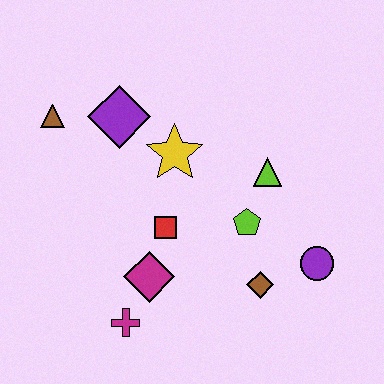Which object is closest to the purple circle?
The brown diamond is closest to the purple circle.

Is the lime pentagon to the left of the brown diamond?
Yes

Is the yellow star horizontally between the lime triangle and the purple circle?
No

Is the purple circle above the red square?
No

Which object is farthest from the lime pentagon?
The brown triangle is farthest from the lime pentagon.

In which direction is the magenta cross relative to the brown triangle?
The magenta cross is below the brown triangle.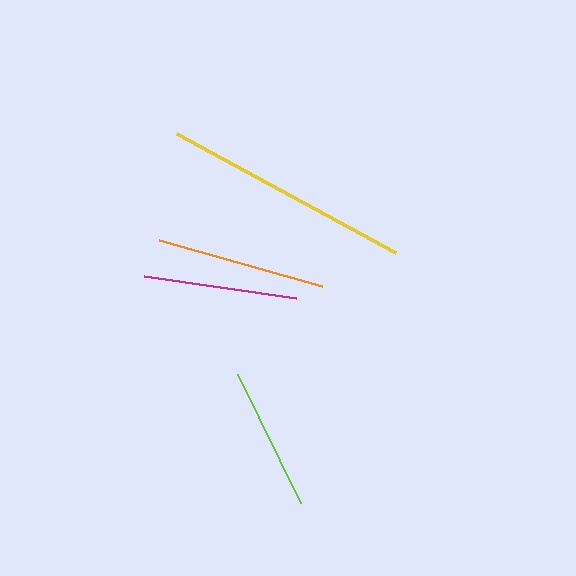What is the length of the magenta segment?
The magenta segment is approximately 154 pixels long.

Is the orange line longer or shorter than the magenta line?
The orange line is longer than the magenta line.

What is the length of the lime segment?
The lime segment is approximately 144 pixels long.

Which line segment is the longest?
The yellow line is the longest at approximately 249 pixels.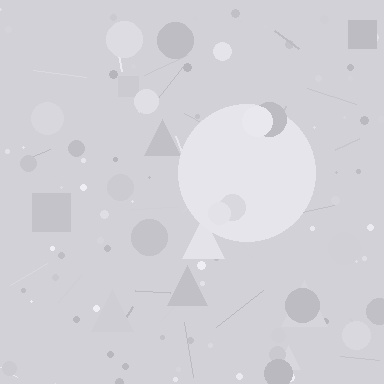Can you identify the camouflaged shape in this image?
The camouflaged shape is a circle.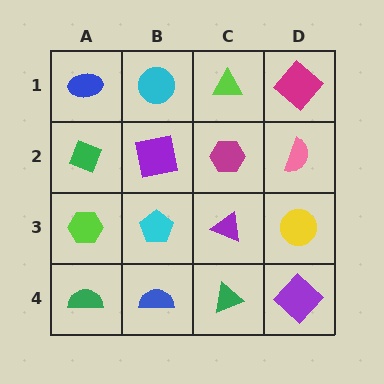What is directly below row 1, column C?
A magenta hexagon.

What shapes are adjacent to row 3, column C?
A magenta hexagon (row 2, column C), a green triangle (row 4, column C), a cyan pentagon (row 3, column B), a yellow circle (row 3, column D).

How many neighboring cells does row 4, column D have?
2.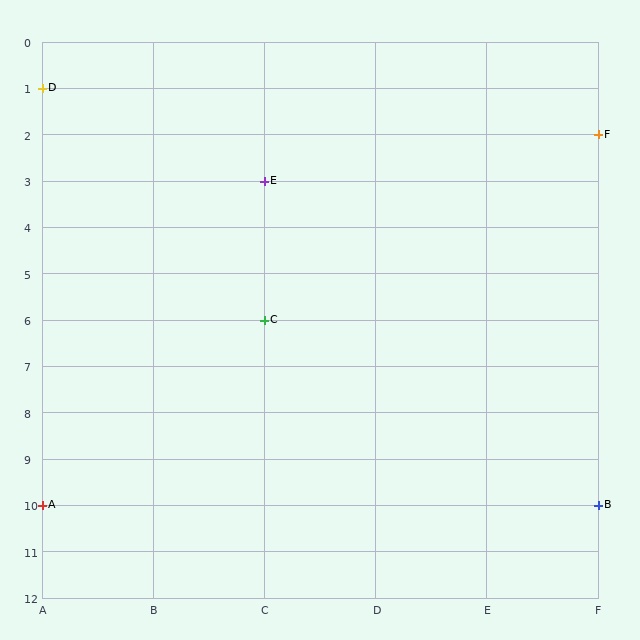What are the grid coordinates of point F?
Point F is at grid coordinates (F, 2).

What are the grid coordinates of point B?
Point B is at grid coordinates (F, 10).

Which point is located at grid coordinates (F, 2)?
Point F is at (F, 2).